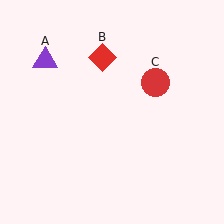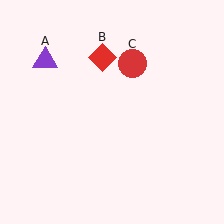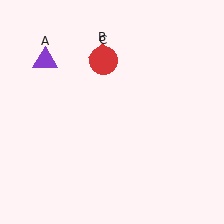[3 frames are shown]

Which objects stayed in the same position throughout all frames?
Purple triangle (object A) and red diamond (object B) remained stationary.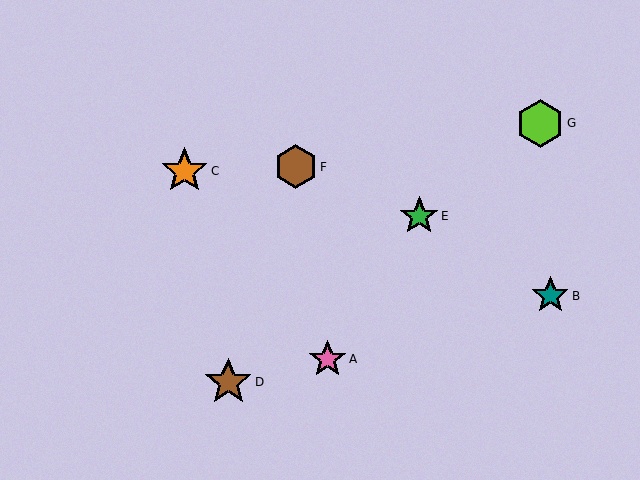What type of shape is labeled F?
Shape F is a brown hexagon.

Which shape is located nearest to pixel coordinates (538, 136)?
The lime hexagon (labeled G) at (540, 123) is nearest to that location.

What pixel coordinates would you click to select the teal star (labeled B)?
Click at (550, 296) to select the teal star B.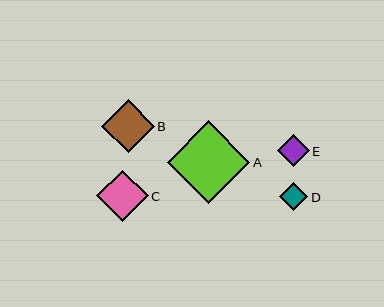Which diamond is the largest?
Diamond A is the largest with a size of approximately 83 pixels.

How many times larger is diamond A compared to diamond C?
Diamond A is approximately 1.6 times the size of diamond C.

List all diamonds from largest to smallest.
From largest to smallest: A, B, C, E, D.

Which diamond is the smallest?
Diamond D is the smallest with a size of approximately 28 pixels.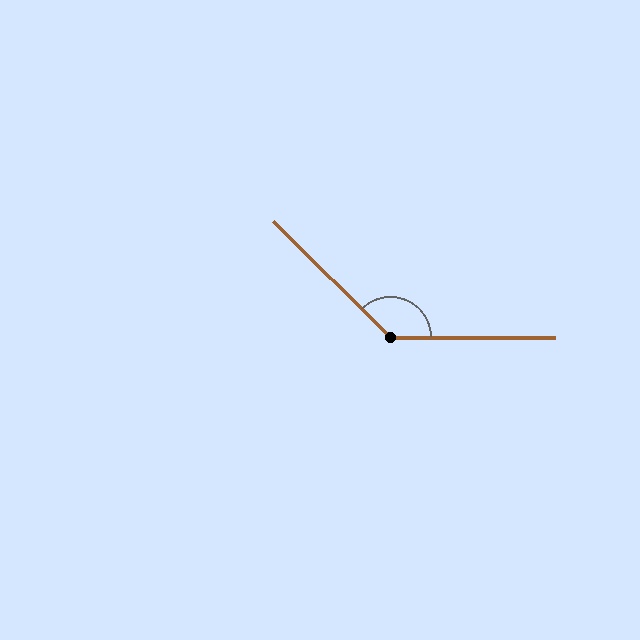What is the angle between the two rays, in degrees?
Approximately 135 degrees.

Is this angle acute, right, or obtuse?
It is obtuse.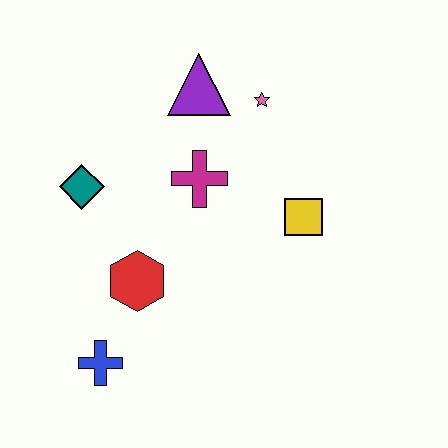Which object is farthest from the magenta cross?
The blue cross is farthest from the magenta cross.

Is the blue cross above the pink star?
No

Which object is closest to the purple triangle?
The pink star is closest to the purple triangle.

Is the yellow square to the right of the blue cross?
Yes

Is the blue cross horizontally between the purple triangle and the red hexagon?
No